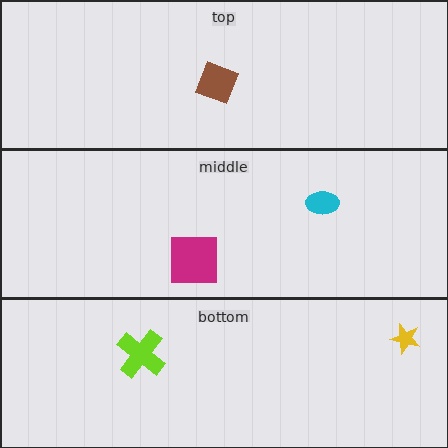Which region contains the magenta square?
The middle region.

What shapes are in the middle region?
The cyan ellipse, the magenta square.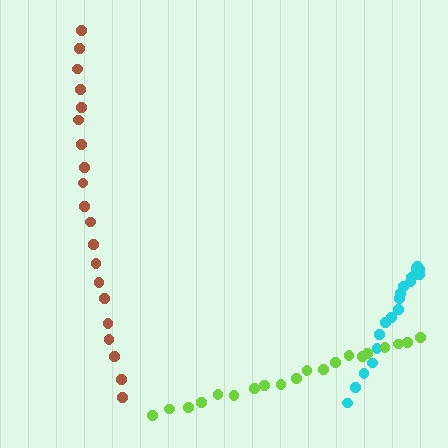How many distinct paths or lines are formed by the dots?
There are 3 distinct paths.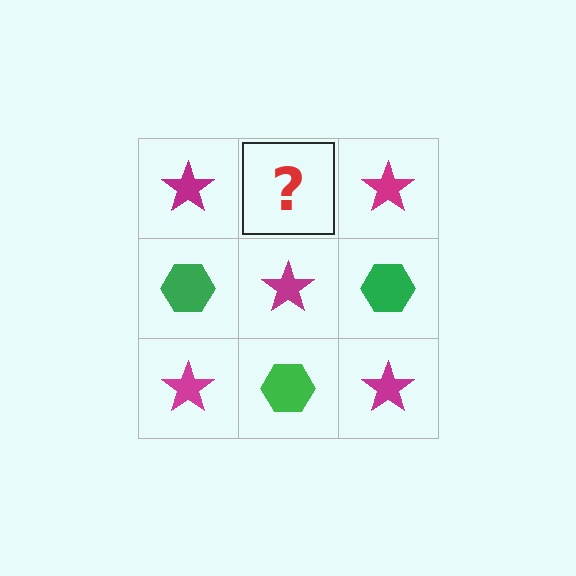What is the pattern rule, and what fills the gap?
The rule is that it alternates magenta star and green hexagon in a checkerboard pattern. The gap should be filled with a green hexagon.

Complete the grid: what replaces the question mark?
The question mark should be replaced with a green hexagon.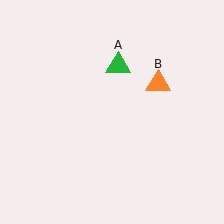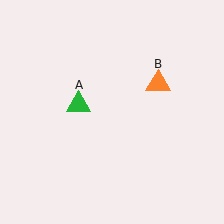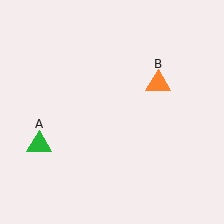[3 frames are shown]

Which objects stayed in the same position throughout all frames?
Orange triangle (object B) remained stationary.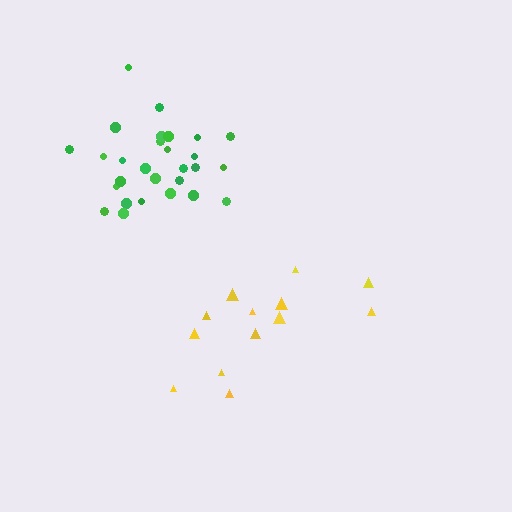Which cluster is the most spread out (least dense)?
Yellow.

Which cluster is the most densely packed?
Green.